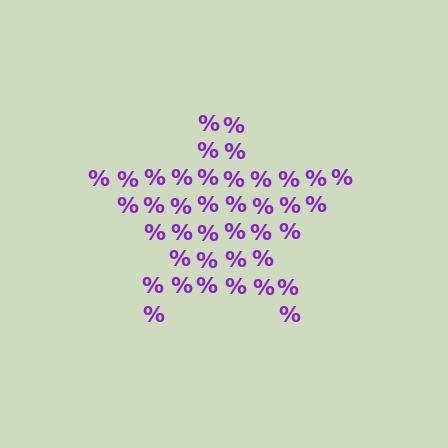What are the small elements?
The small elements are percent signs.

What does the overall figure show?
The overall figure shows a star.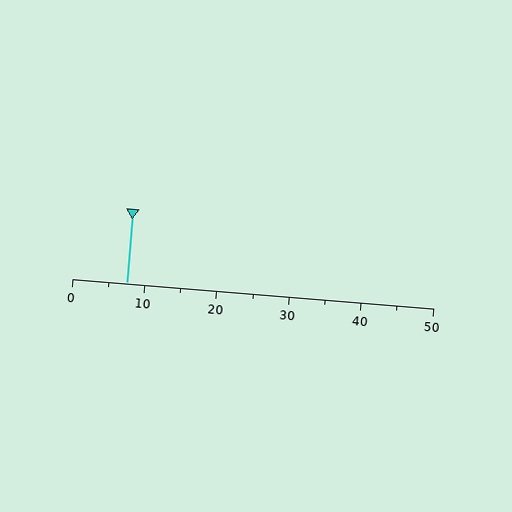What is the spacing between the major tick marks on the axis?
The major ticks are spaced 10 apart.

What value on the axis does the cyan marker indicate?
The marker indicates approximately 7.5.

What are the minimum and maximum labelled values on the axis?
The axis runs from 0 to 50.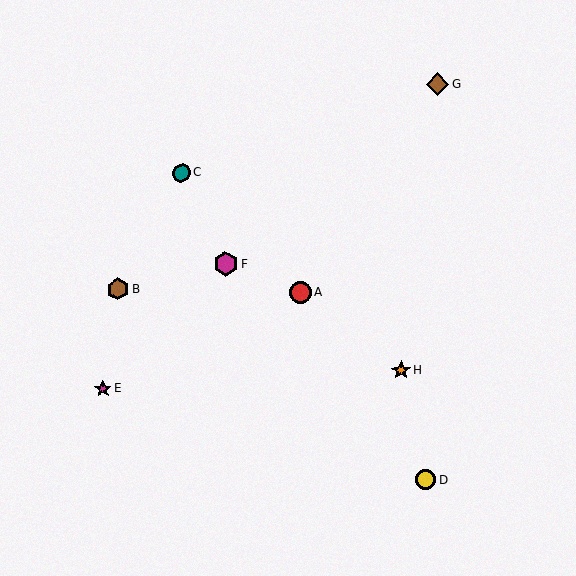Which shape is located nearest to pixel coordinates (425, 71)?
The brown diamond (labeled G) at (438, 84) is nearest to that location.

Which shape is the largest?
The magenta hexagon (labeled F) is the largest.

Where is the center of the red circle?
The center of the red circle is at (301, 292).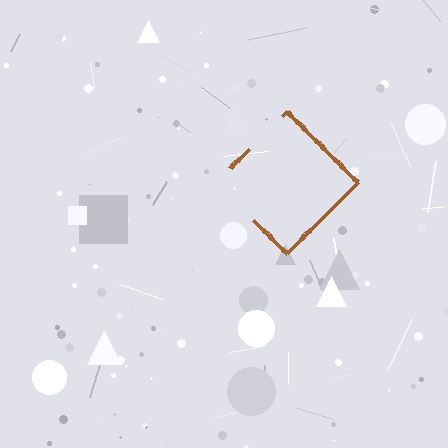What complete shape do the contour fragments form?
The contour fragments form a diamond.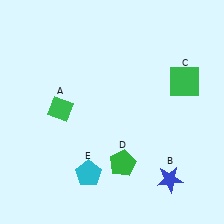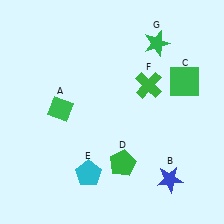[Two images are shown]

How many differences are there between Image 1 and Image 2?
There are 2 differences between the two images.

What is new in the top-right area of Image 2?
A green star (G) was added in the top-right area of Image 2.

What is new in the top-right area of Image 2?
A green cross (F) was added in the top-right area of Image 2.